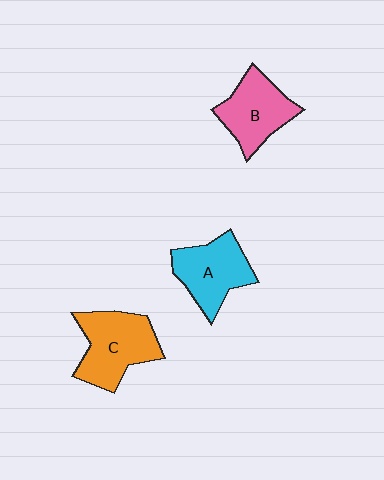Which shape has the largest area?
Shape C (orange).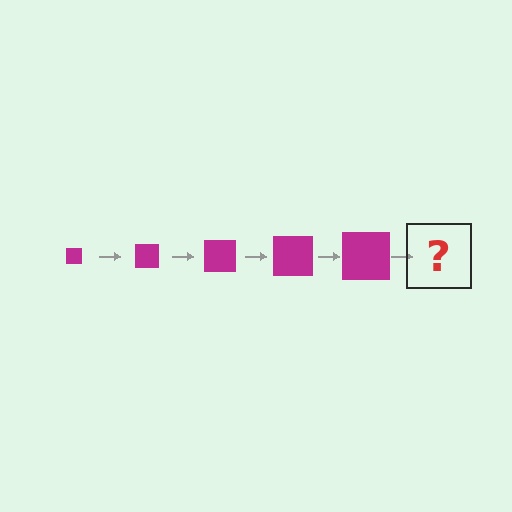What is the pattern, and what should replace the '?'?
The pattern is that the square gets progressively larger each step. The '?' should be a magenta square, larger than the previous one.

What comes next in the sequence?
The next element should be a magenta square, larger than the previous one.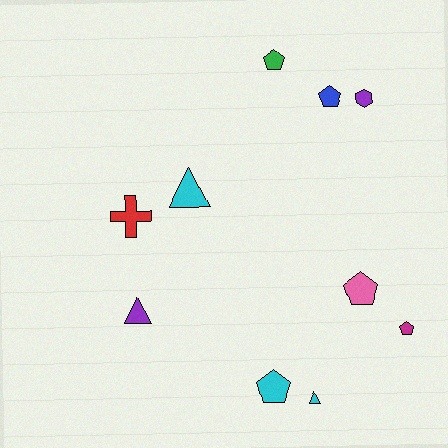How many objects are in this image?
There are 10 objects.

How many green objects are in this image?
There is 1 green object.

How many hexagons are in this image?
There is 1 hexagon.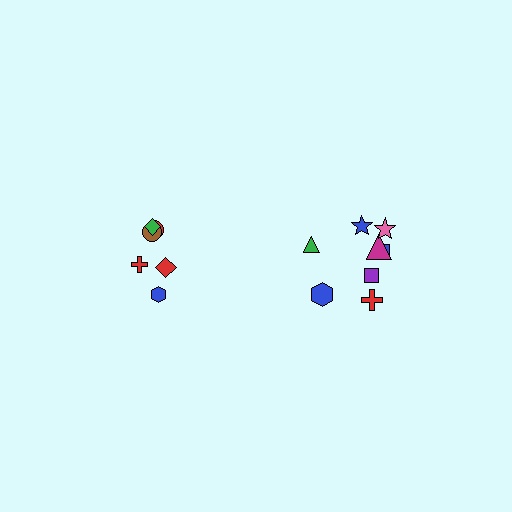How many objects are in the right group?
There are 8 objects.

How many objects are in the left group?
There are 6 objects.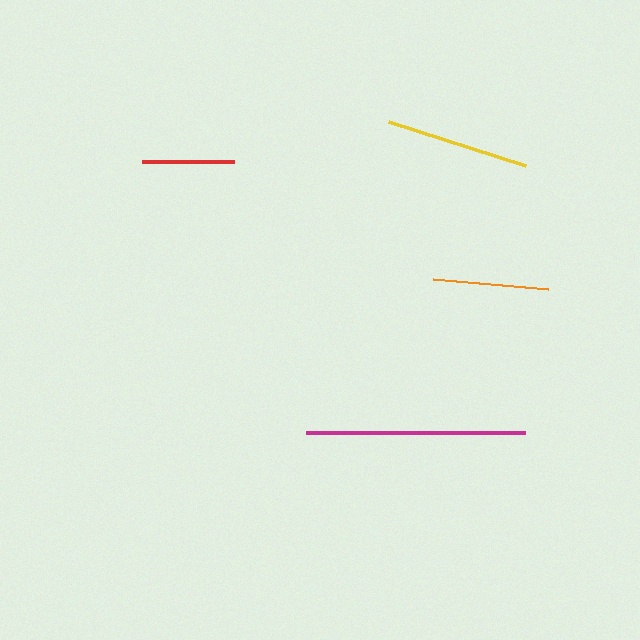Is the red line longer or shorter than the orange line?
The orange line is longer than the red line.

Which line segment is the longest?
The magenta line is the longest at approximately 219 pixels.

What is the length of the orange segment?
The orange segment is approximately 116 pixels long.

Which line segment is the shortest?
The red line is the shortest at approximately 92 pixels.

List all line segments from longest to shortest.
From longest to shortest: magenta, yellow, orange, red.